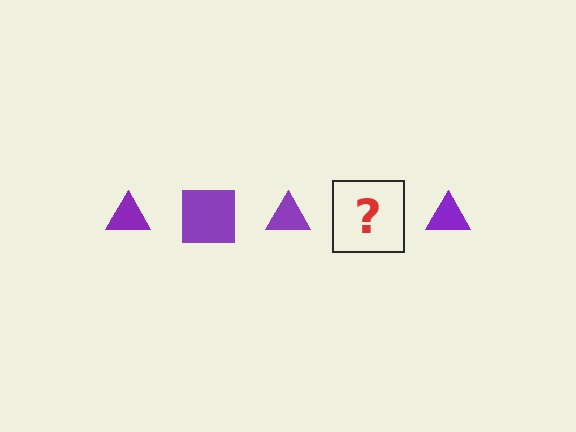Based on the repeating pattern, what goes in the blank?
The blank should be a purple square.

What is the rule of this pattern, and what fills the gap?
The rule is that the pattern cycles through triangle, square shapes in purple. The gap should be filled with a purple square.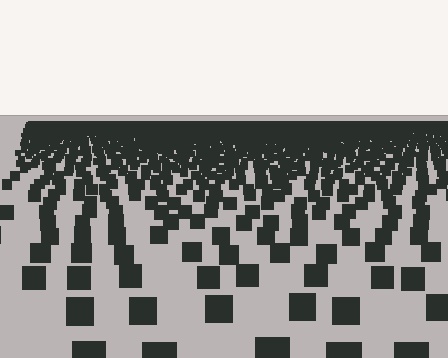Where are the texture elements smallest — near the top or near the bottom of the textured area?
Near the top.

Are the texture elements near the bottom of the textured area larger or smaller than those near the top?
Larger. Near the bottom, elements are closer to the viewer and appear at a bigger on-screen size.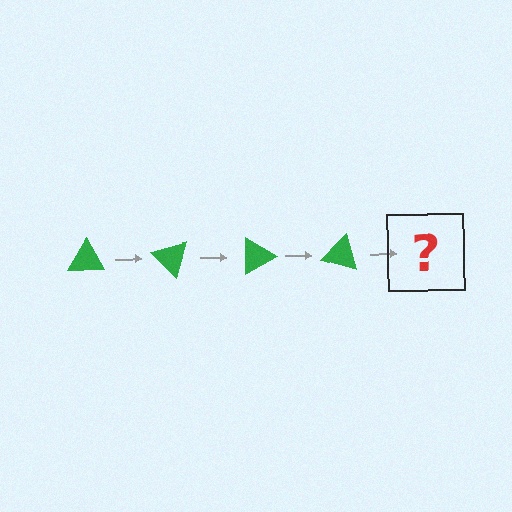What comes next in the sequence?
The next element should be a green triangle rotated 180 degrees.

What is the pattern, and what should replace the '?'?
The pattern is that the triangle rotates 45 degrees each step. The '?' should be a green triangle rotated 180 degrees.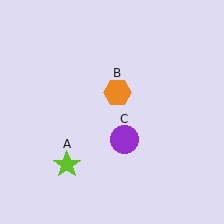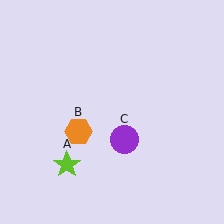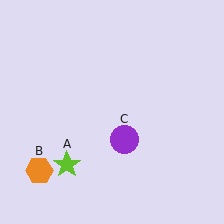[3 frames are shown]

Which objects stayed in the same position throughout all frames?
Lime star (object A) and purple circle (object C) remained stationary.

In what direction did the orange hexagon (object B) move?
The orange hexagon (object B) moved down and to the left.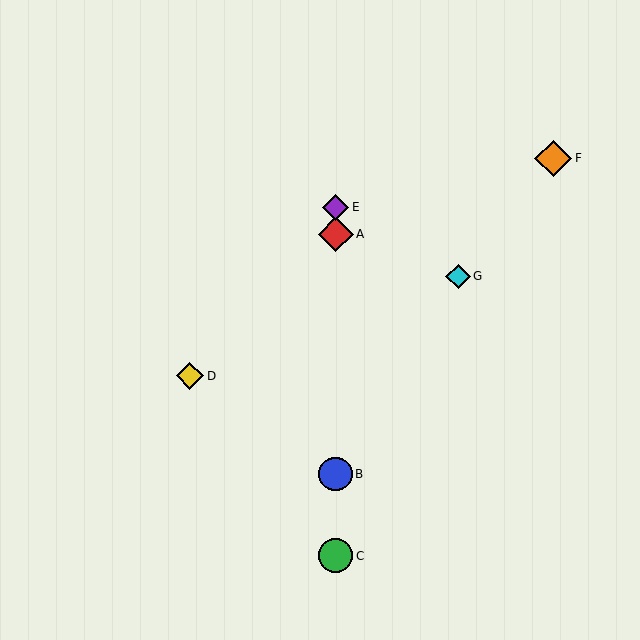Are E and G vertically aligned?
No, E is at x≈336 and G is at x≈458.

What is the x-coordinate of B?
Object B is at x≈336.